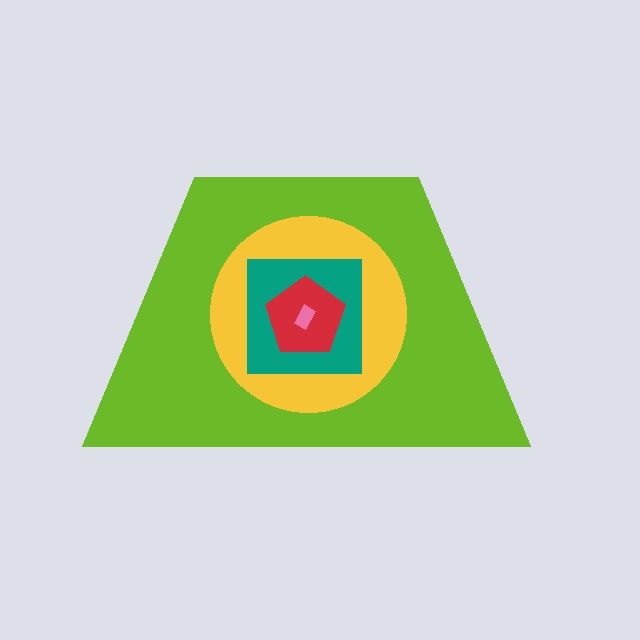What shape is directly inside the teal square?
The red pentagon.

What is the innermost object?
The pink rectangle.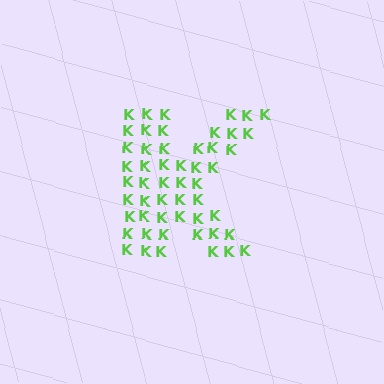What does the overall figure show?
The overall figure shows the letter K.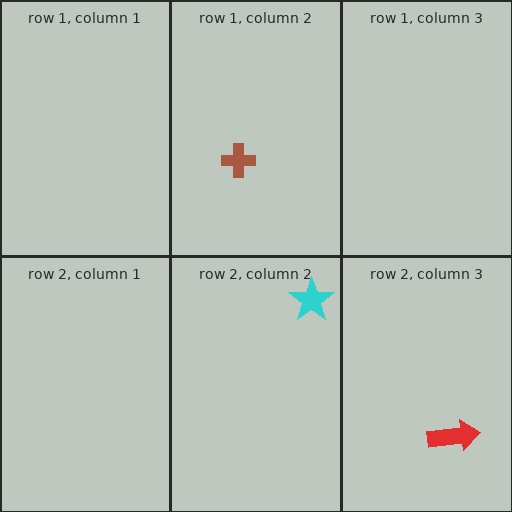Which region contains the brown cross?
The row 1, column 2 region.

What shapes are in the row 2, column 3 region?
The red arrow.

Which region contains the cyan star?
The row 2, column 2 region.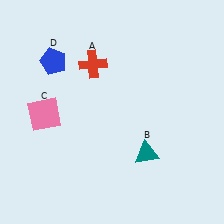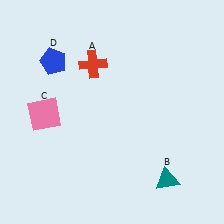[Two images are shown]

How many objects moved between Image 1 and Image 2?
1 object moved between the two images.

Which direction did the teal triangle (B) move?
The teal triangle (B) moved down.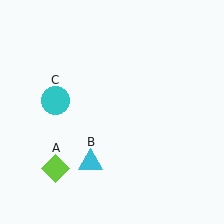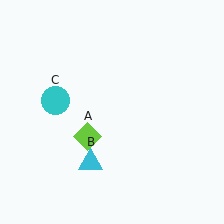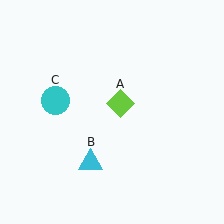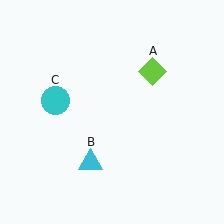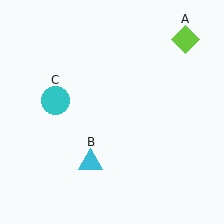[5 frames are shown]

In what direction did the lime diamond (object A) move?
The lime diamond (object A) moved up and to the right.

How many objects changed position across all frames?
1 object changed position: lime diamond (object A).